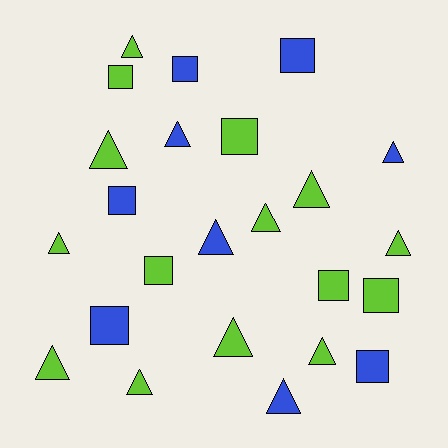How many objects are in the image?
There are 24 objects.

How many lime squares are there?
There are 5 lime squares.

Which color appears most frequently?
Lime, with 15 objects.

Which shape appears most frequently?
Triangle, with 14 objects.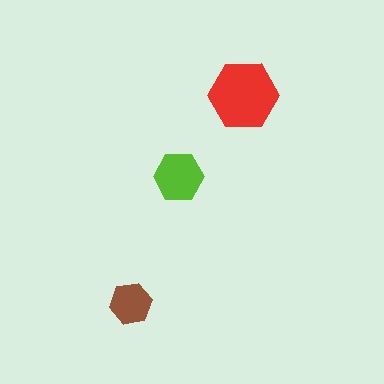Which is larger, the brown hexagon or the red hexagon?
The red one.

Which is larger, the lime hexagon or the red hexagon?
The red one.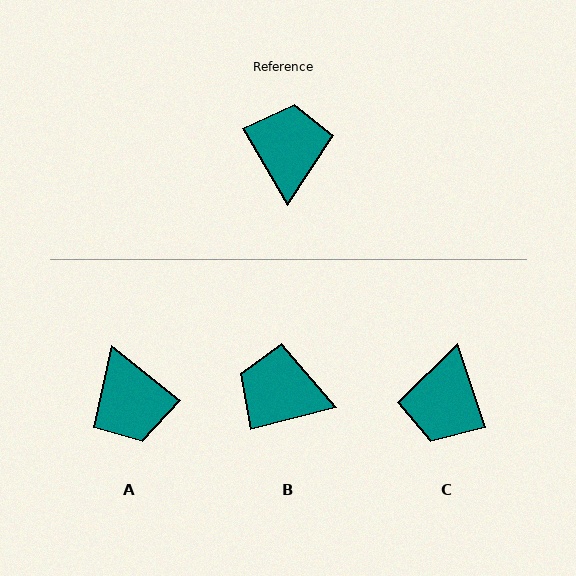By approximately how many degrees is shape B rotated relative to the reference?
Approximately 75 degrees counter-clockwise.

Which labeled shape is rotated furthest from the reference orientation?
C, about 169 degrees away.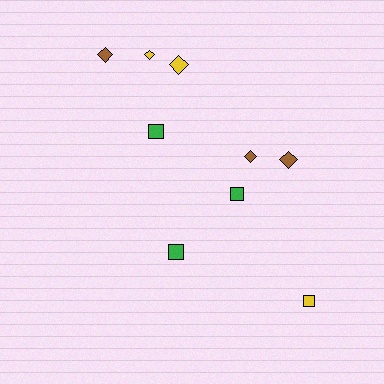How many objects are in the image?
There are 9 objects.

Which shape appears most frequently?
Diamond, with 5 objects.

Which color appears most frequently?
Yellow, with 3 objects.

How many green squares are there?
There are 3 green squares.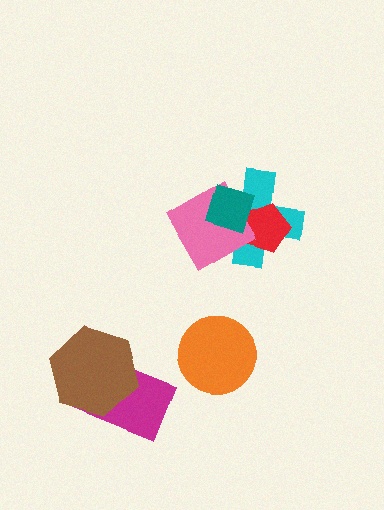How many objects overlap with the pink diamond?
3 objects overlap with the pink diamond.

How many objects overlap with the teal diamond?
3 objects overlap with the teal diamond.